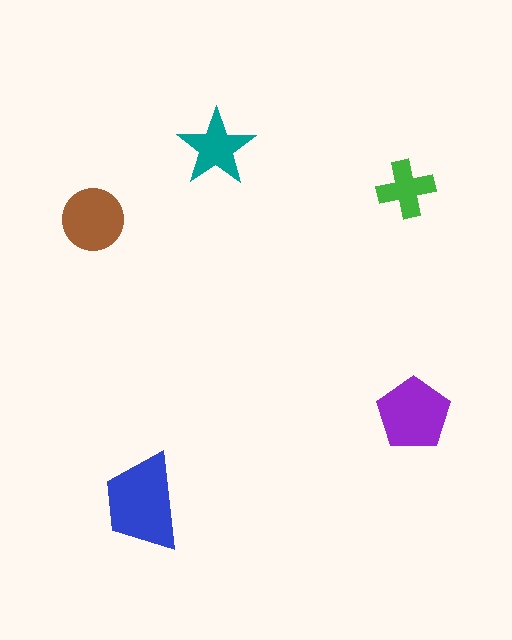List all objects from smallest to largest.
The green cross, the teal star, the brown circle, the purple pentagon, the blue trapezoid.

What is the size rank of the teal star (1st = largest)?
4th.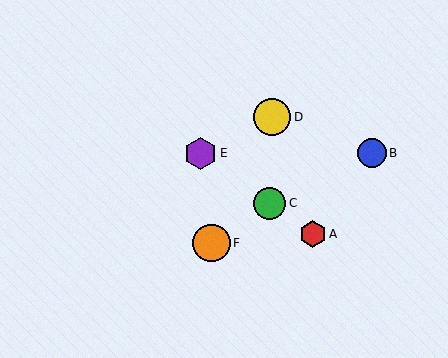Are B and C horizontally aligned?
No, B is at y≈153 and C is at y≈203.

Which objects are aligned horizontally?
Objects B, E are aligned horizontally.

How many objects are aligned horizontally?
2 objects (B, E) are aligned horizontally.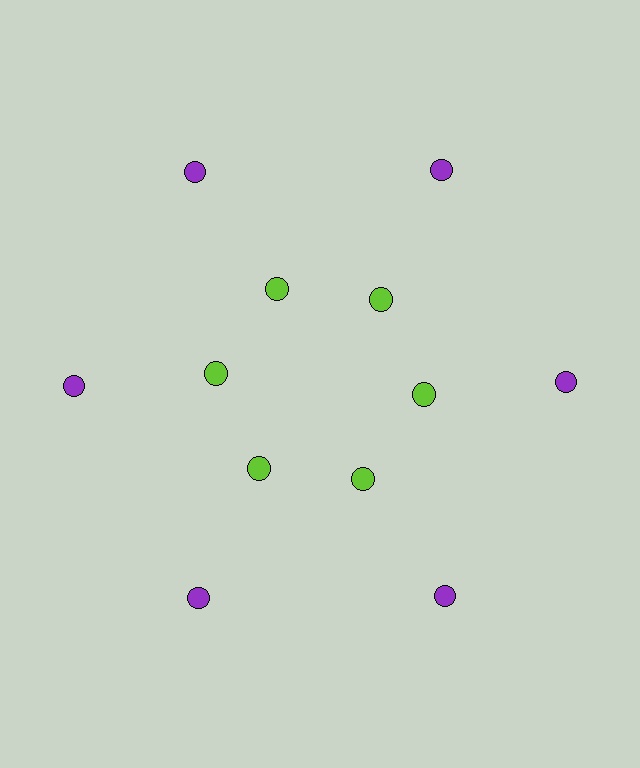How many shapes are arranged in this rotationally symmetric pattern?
There are 12 shapes, arranged in 6 groups of 2.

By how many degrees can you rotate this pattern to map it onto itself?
The pattern maps onto itself every 60 degrees of rotation.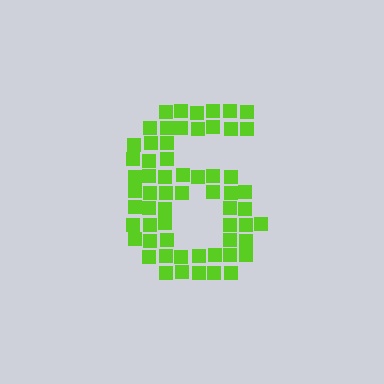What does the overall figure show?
The overall figure shows the digit 6.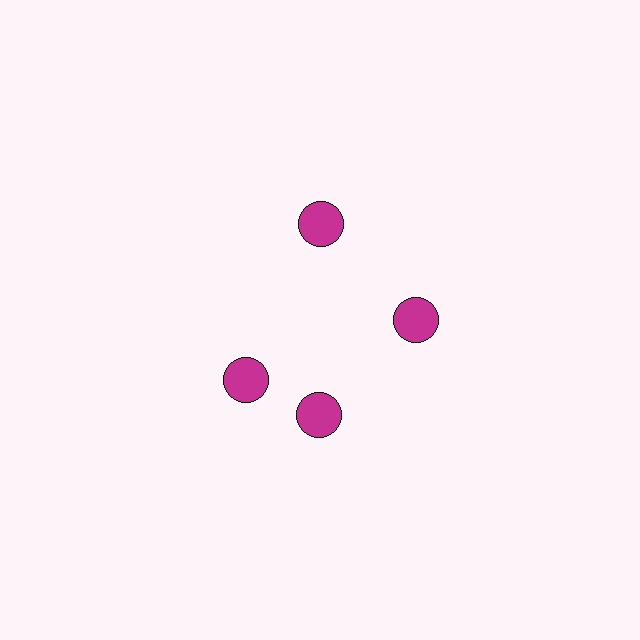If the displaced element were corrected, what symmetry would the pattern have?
It would have 4-fold rotational symmetry — the pattern would map onto itself every 90 degrees.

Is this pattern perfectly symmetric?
No. The 4 magenta circles are arranged in a ring, but one element near the 9 o'clock position is rotated out of alignment along the ring, breaking the 4-fold rotational symmetry.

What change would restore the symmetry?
The symmetry would be restored by rotating it back into even spacing with its neighbors so that all 4 circles sit at equal angles and equal distance from the center.